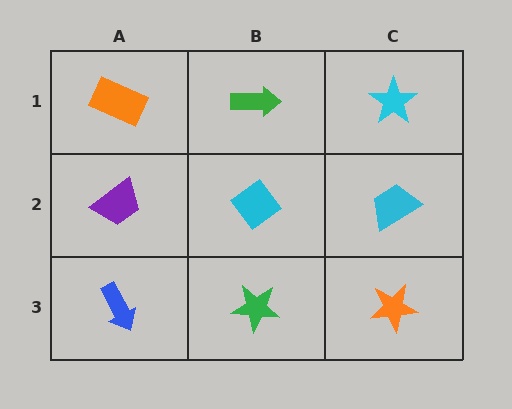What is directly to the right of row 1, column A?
A green arrow.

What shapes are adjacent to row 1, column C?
A cyan trapezoid (row 2, column C), a green arrow (row 1, column B).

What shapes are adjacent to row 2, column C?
A cyan star (row 1, column C), an orange star (row 3, column C), a cyan diamond (row 2, column B).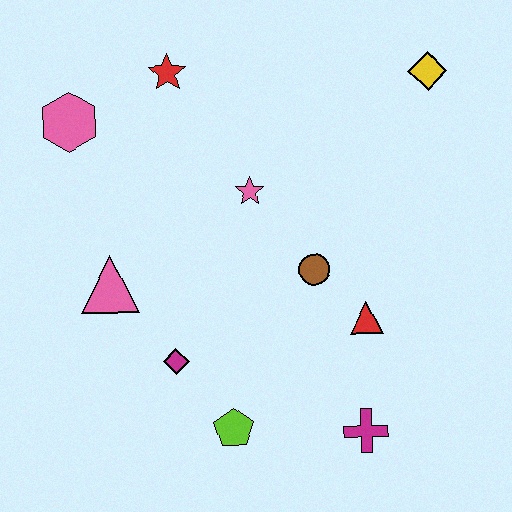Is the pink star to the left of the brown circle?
Yes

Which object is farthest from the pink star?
The magenta cross is farthest from the pink star.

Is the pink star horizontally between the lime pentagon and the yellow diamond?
Yes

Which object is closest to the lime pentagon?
The magenta diamond is closest to the lime pentagon.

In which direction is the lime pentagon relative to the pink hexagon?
The lime pentagon is below the pink hexagon.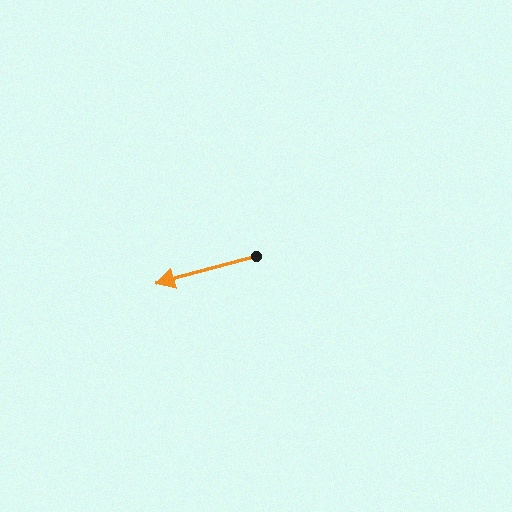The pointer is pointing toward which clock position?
Roughly 8 o'clock.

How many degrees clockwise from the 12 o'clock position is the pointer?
Approximately 255 degrees.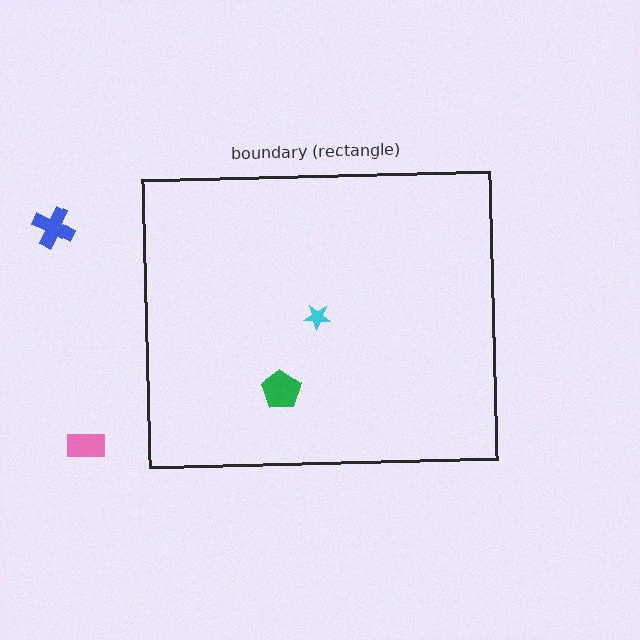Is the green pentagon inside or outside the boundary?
Inside.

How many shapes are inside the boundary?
2 inside, 2 outside.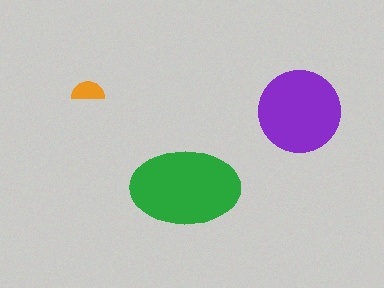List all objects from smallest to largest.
The orange semicircle, the purple circle, the green ellipse.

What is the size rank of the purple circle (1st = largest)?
2nd.